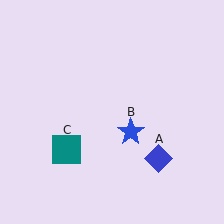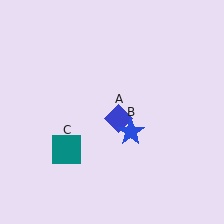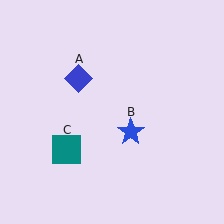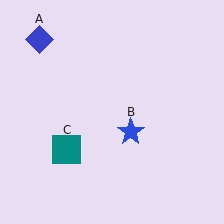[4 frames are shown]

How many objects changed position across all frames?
1 object changed position: blue diamond (object A).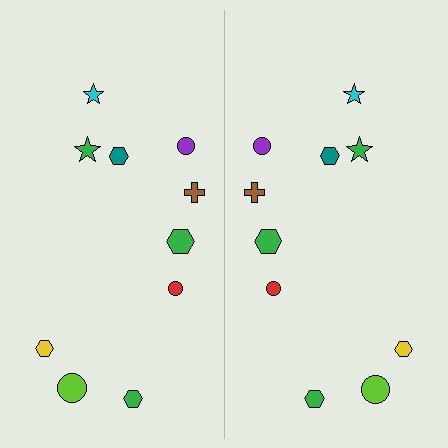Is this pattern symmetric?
Yes, this pattern has bilateral (reflection) symmetry.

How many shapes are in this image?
There are 20 shapes in this image.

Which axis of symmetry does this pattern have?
The pattern has a vertical axis of symmetry running through the center of the image.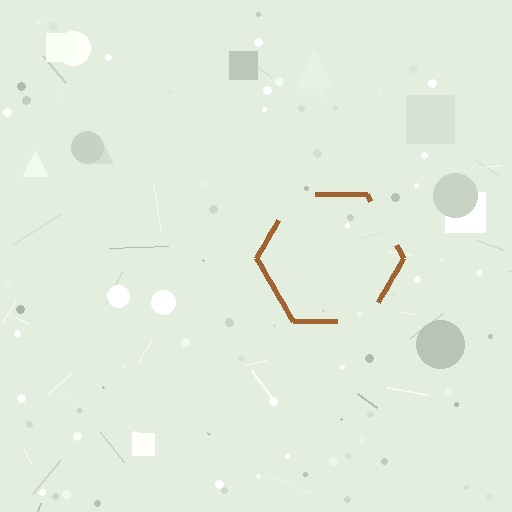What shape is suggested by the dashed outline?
The dashed outline suggests a hexagon.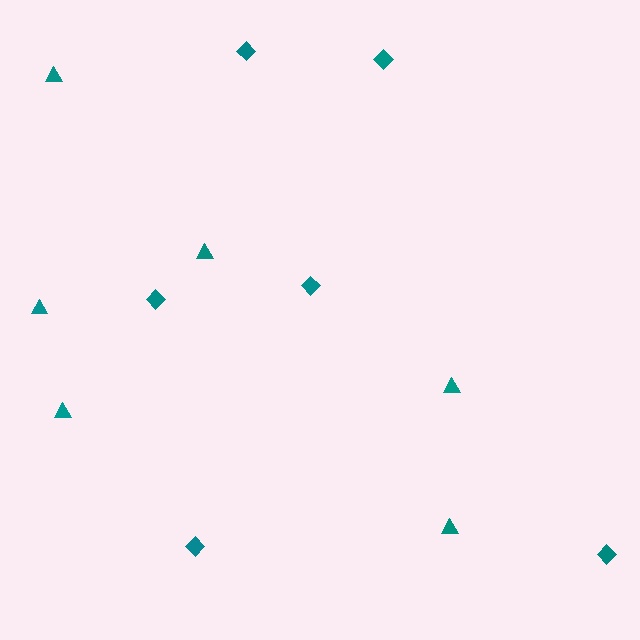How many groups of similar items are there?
There are 2 groups: one group of diamonds (6) and one group of triangles (6).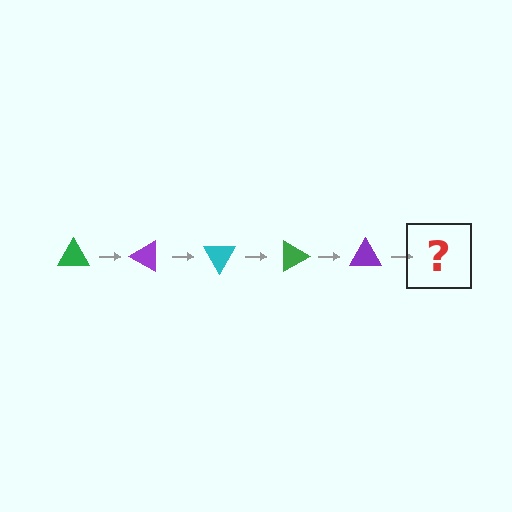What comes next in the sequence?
The next element should be a cyan triangle, rotated 150 degrees from the start.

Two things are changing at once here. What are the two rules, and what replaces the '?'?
The two rules are that it rotates 30 degrees each step and the color cycles through green, purple, and cyan. The '?' should be a cyan triangle, rotated 150 degrees from the start.